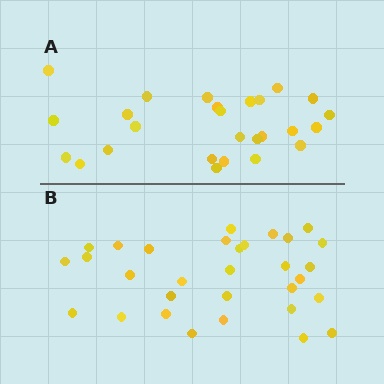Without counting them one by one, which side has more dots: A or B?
Region B (the bottom region) has more dots.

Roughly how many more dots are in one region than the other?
Region B has about 5 more dots than region A.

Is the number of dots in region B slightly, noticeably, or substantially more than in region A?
Region B has only slightly more — the two regions are fairly close. The ratio is roughly 1.2 to 1.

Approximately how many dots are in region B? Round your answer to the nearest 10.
About 30 dots. (The exact count is 31, which rounds to 30.)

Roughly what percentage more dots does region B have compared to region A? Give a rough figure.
About 20% more.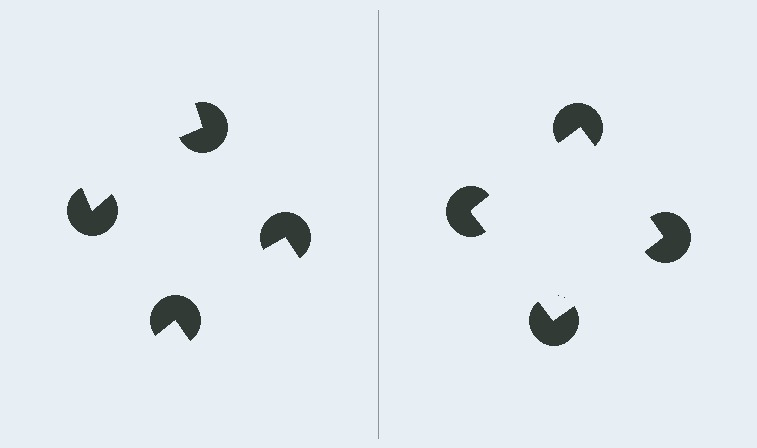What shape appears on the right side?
An illusory square.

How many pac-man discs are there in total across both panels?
8 — 4 on each side.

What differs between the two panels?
The pac-man discs are positioned identically on both sides; only the wedge orientations differ. On the right they align to a square; on the left they are misaligned.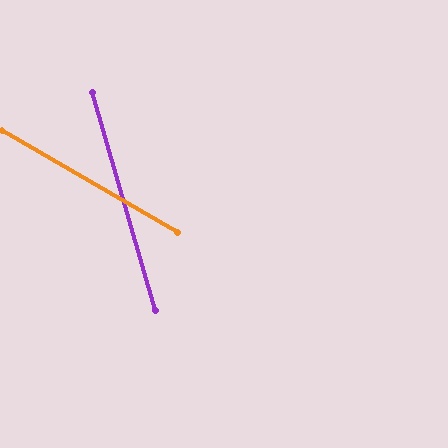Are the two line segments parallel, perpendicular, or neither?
Neither parallel nor perpendicular — they differ by about 44°.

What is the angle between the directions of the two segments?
Approximately 44 degrees.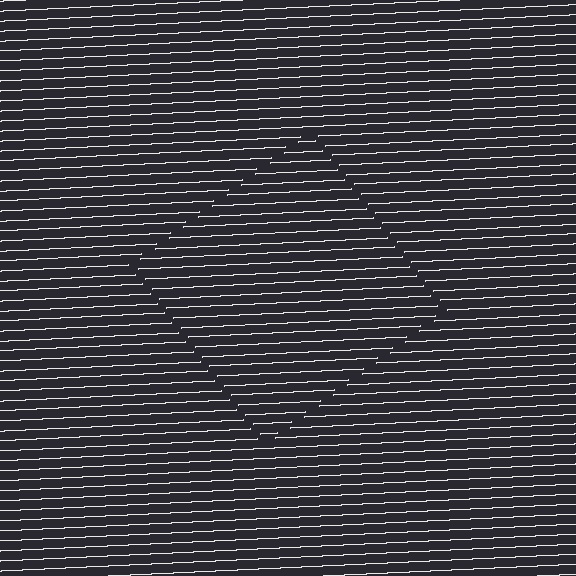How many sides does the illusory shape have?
4 sides — the line-ends trace a square.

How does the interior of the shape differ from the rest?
The interior of the shape contains the same grating, shifted by half a period — the contour is defined by the phase discontinuity where line-ends from the inner and outer gratings abut.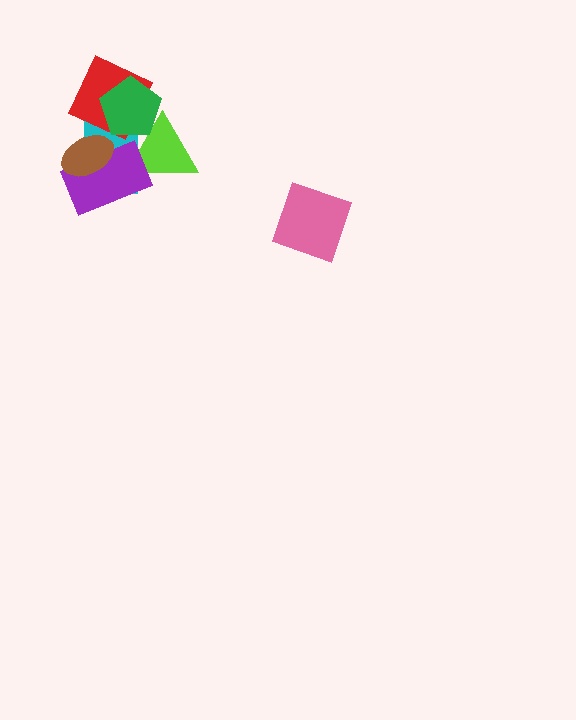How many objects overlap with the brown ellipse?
3 objects overlap with the brown ellipse.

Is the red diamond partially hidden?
Yes, it is partially covered by another shape.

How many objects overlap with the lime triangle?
4 objects overlap with the lime triangle.